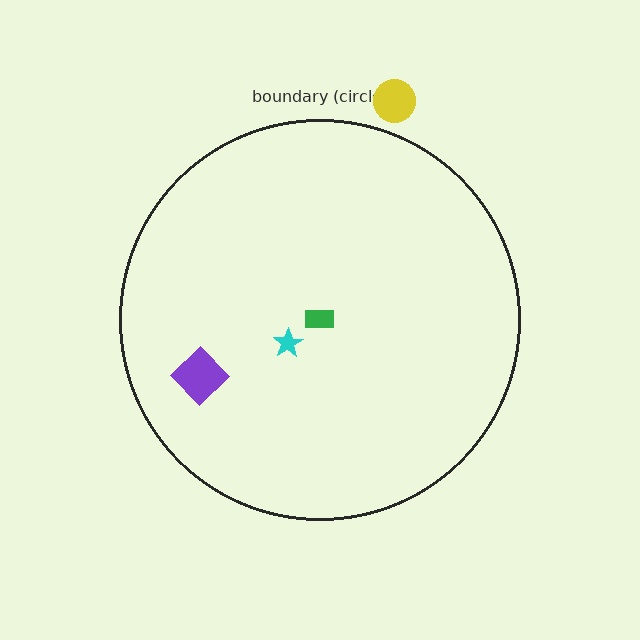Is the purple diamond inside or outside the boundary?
Inside.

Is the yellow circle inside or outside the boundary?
Outside.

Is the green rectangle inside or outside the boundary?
Inside.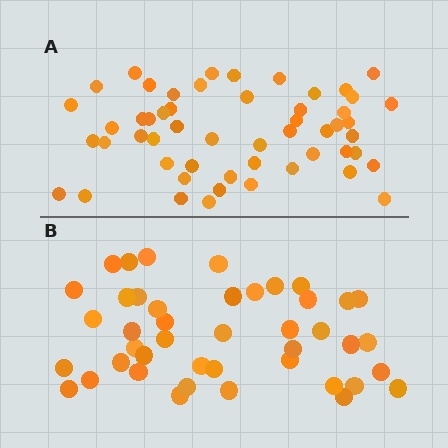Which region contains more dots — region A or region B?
Region A (the top region) has more dots.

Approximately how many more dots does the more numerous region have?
Region A has roughly 10 or so more dots than region B.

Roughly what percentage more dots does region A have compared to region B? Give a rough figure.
About 25% more.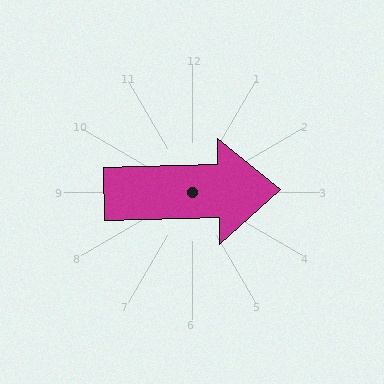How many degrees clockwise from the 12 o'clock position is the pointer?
Approximately 89 degrees.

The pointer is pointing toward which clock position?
Roughly 3 o'clock.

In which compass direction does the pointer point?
East.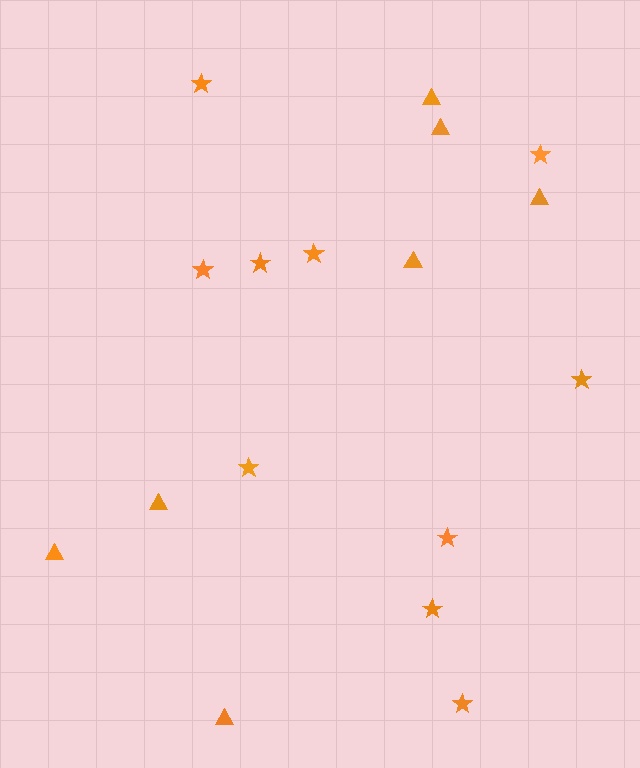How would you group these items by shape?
There are 2 groups: one group of stars (10) and one group of triangles (7).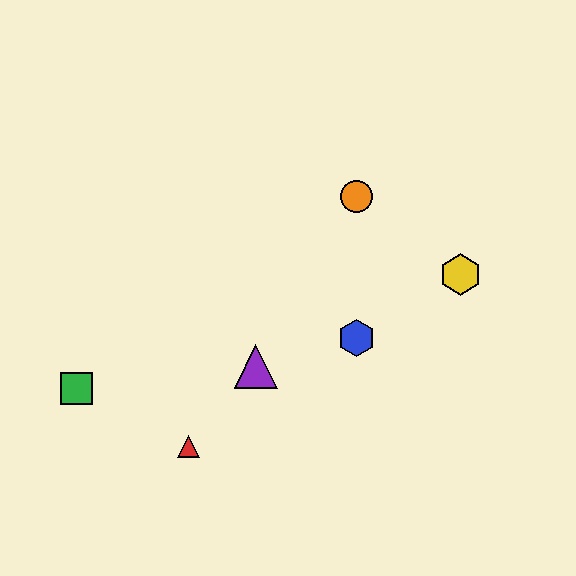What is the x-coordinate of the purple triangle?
The purple triangle is at x≈256.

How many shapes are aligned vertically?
2 shapes (the blue hexagon, the orange circle) are aligned vertically.